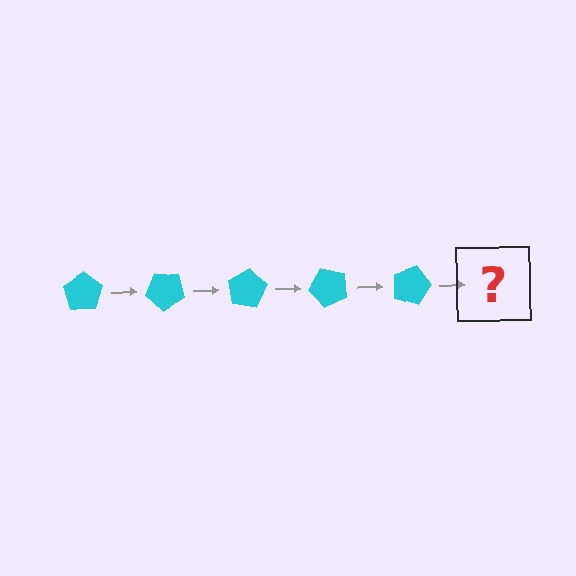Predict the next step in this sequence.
The next step is a cyan pentagon rotated 200 degrees.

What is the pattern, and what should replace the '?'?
The pattern is that the pentagon rotates 40 degrees each step. The '?' should be a cyan pentagon rotated 200 degrees.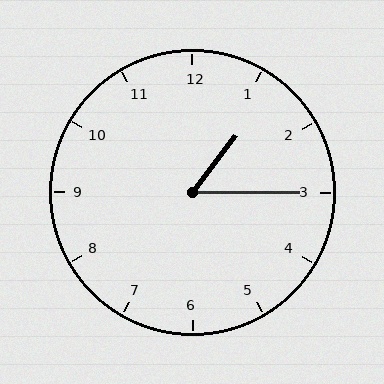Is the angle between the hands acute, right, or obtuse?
It is acute.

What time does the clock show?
1:15.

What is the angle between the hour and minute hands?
Approximately 52 degrees.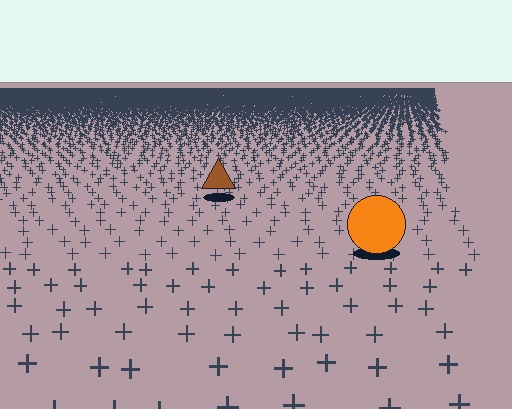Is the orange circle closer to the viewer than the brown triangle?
Yes. The orange circle is closer — you can tell from the texture gradient: the ground texture is coarser near it.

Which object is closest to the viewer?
The orange circle is closest. The texture marks near it are larger and more spread out.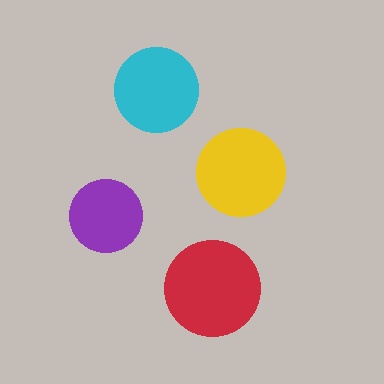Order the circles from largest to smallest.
the red one, the yellow one, the cyan one, the purple one.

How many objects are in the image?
There are 4 objects in the image.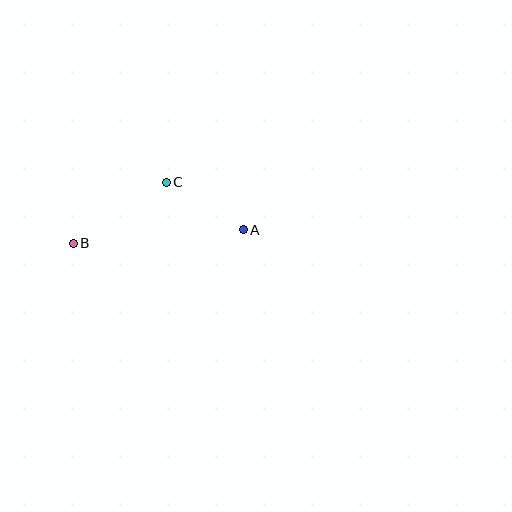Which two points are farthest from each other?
Points A and B are farthest from each other.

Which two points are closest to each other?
Points A and C are closest to each other.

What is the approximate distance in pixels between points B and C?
The distance between B and C is approximately 111 pixels.